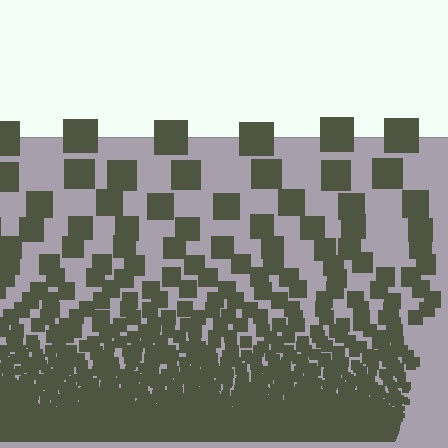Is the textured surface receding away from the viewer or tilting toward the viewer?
The surface appears to tilt toward the viewer. Texture elements get larger and sparser toward the top.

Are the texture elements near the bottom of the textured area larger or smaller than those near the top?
Smaller. The gradient is inverted — elements near the bottom are smaller and denser.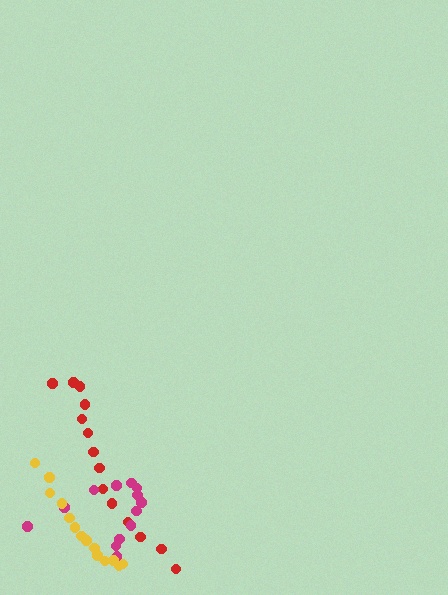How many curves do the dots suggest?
There are 3 distinct paths.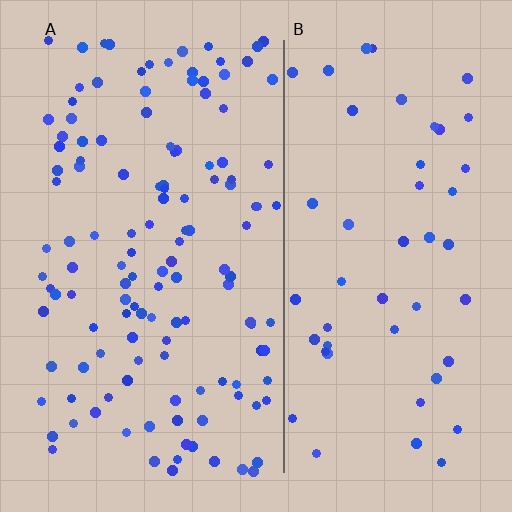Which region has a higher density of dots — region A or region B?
A (the left).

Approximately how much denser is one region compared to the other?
Approximately 2.6× — region A over region B.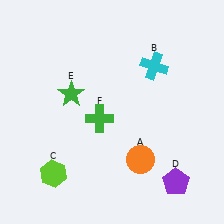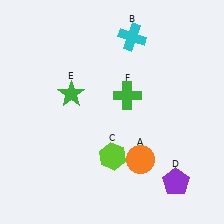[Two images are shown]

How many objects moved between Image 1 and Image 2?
3 objects moved between the two images.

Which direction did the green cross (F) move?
The green cross (F) moved right.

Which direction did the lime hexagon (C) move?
The lime hexagon (C) moved right.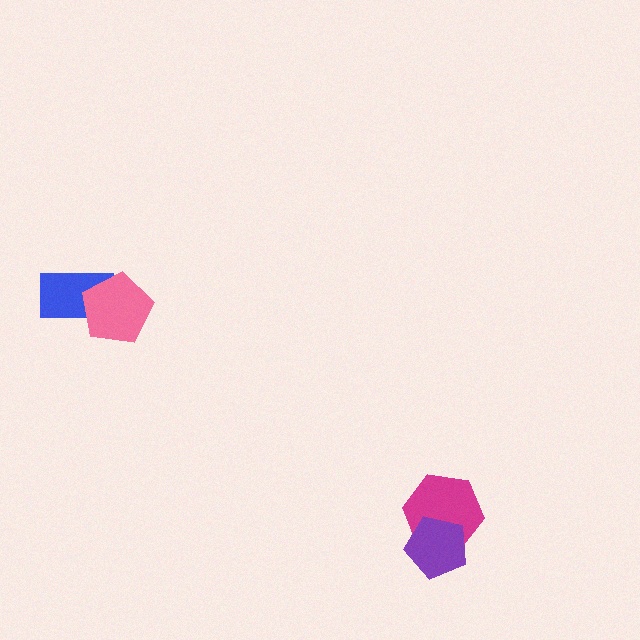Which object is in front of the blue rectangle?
The pink pentagon is in front of the blue rectangle.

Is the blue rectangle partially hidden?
Yes, it is partially covered by another shape.